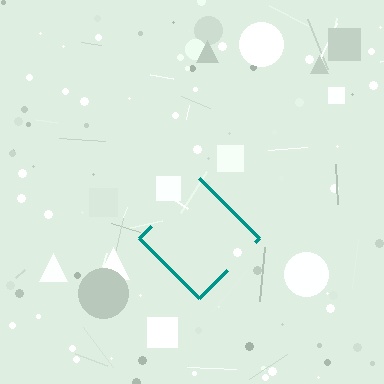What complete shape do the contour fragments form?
The contour fragments form a diamond.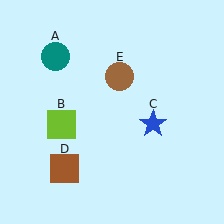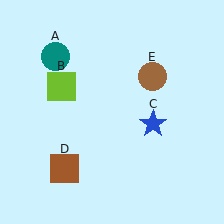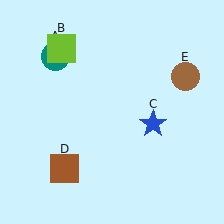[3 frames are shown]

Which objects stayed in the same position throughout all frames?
Teal circle (object A) and blue star (object C) and brown square (object D) remained stationary.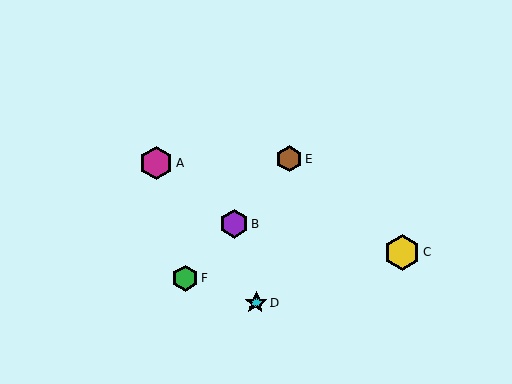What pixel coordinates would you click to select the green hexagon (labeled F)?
Click at (185, 278) to select the green hexagon F.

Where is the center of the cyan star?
The center of the cyan star is at (256, 303).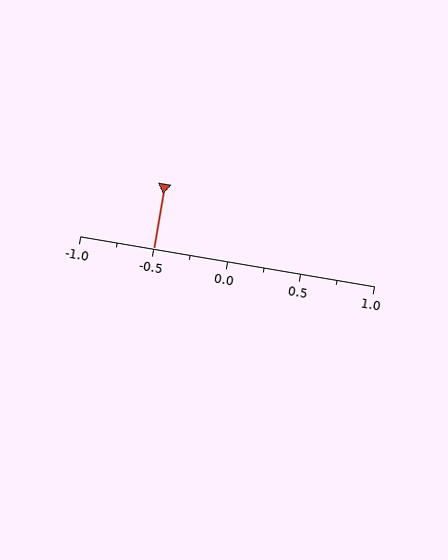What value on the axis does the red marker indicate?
The marker indicates approximately -0.5.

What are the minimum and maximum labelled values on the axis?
The axis runs from -1.0 to 1.0.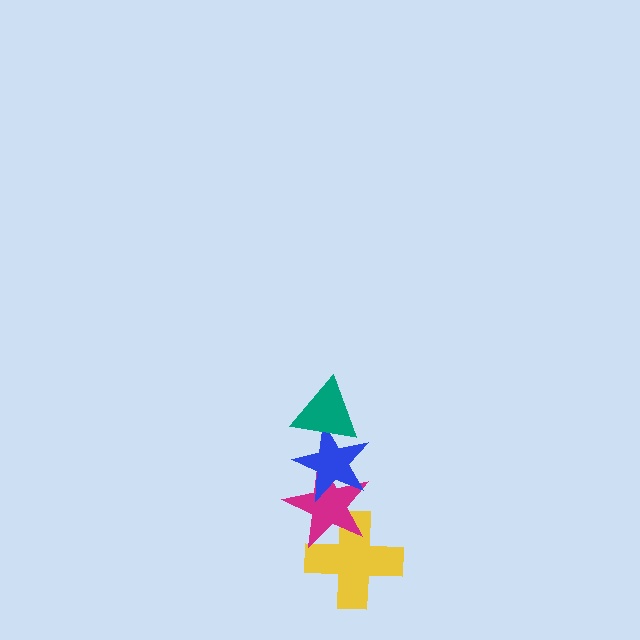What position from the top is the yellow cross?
The yellow cross is 4th from the top.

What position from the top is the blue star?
The blue star is 2nd from the top.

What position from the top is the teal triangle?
The teal triangle is 1st from the top.